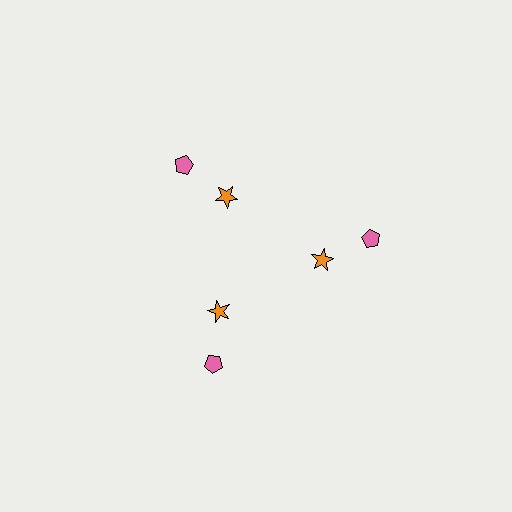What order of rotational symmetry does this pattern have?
This pattern has 3-fold rotational symmetry.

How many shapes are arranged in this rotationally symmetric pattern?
There are 6 shapes, arranged in 3 groups of 2.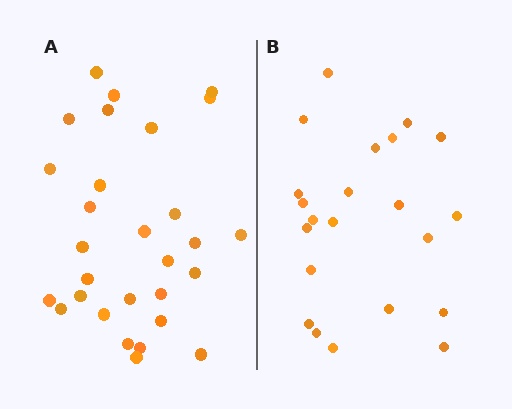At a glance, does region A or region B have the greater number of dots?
Region A (the left region) has more dots.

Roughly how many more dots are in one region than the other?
Region A has roughly 8 or so more dots than region B.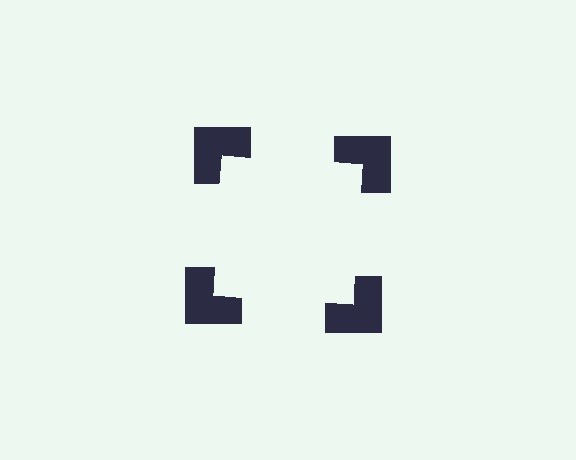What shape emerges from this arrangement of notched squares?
An illusory square — its edges are inferred from the aligned wedge cuts in the notched squares, not physically drawn.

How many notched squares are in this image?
There are 4 — one at each vertex of the illusory square.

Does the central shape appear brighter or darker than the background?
It typically appears slightly brighter than the background, even though no actual brightness change is drawn.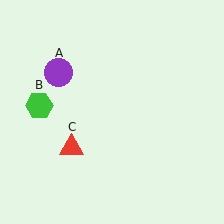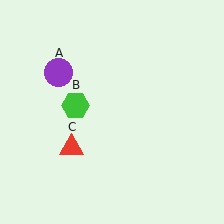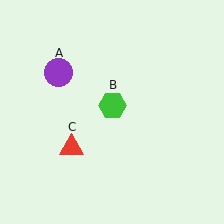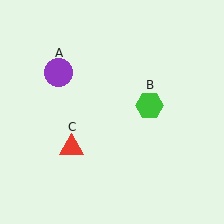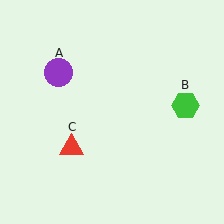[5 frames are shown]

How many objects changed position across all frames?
1 object changed position: green hexagon (object B).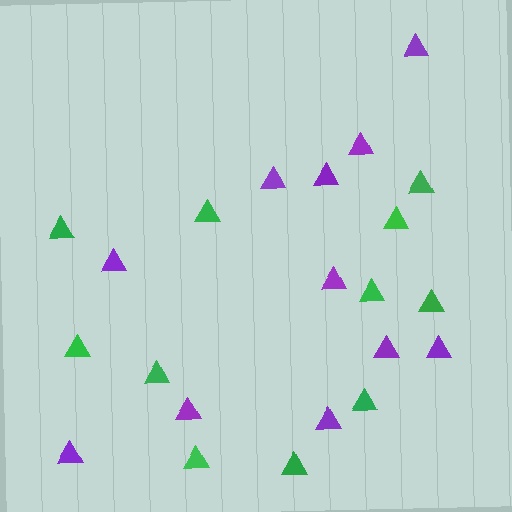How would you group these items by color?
There are 2 groups: one group of green triangles (11) and one group of purple triangles (11).